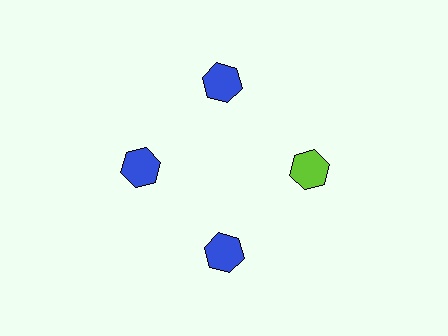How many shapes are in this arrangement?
There are 4 shapes arranged in a ring pattern.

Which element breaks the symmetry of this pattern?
The lime hexagon at roughly the 3 o'clock position breaks the symmetry. All other shapes are blue hexagons.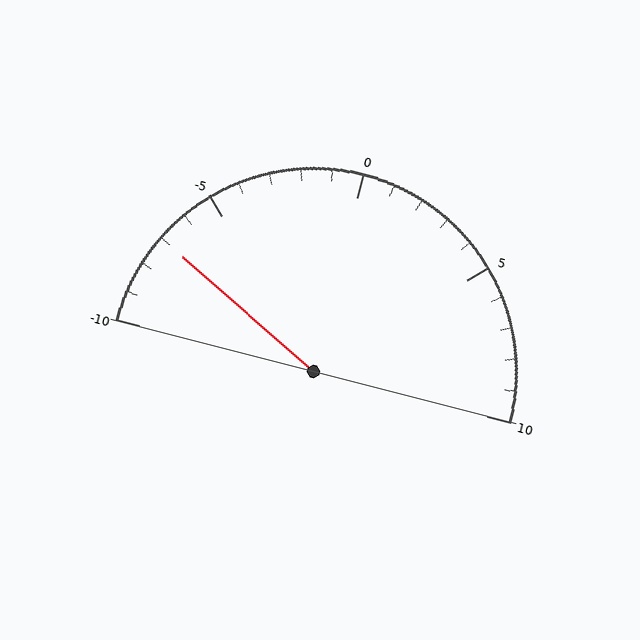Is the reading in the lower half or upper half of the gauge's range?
The reading is in the lower half of the range (-10 to 10).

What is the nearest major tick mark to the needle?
The nearest major tick mark is -5.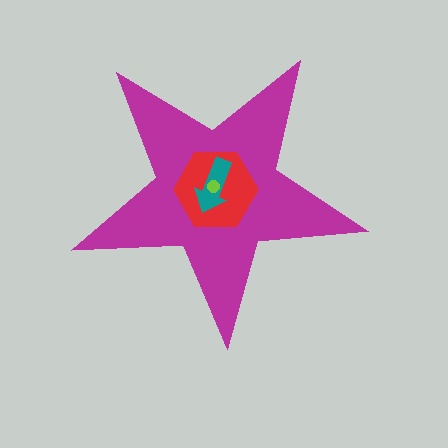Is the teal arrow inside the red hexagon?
Yes.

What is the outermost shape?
The magenta star.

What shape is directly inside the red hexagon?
The teal arrow.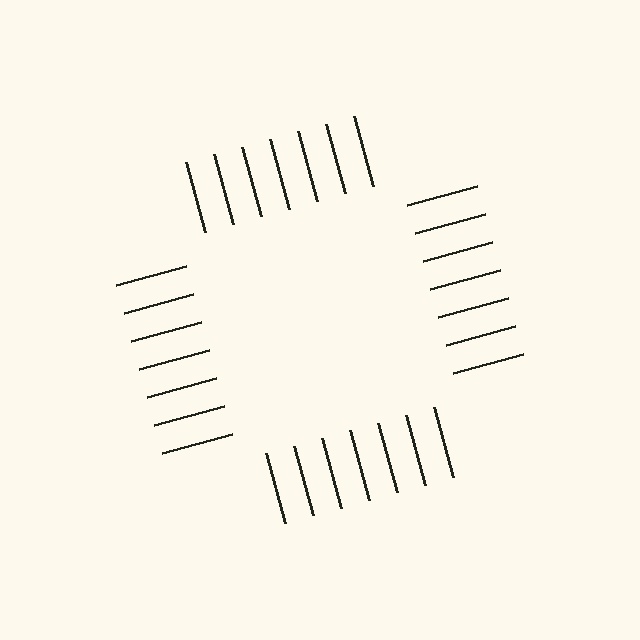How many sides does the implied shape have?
4 sides — the line-ends trace a square.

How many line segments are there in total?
28 — 7 along each of the 4 edges.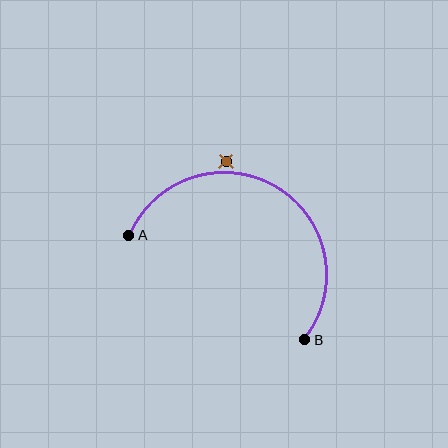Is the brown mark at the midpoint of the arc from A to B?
No — the brown mark does not lie on the arc at all. It sits slightly outside the curve.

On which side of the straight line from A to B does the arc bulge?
The arc bulges above the straight line connecting A and B.